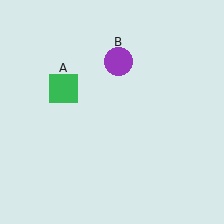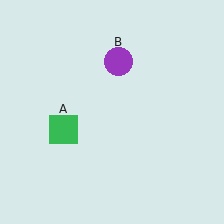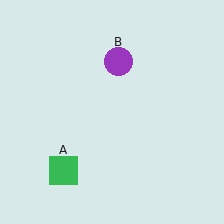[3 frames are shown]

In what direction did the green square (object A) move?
The green square (object A) moved down.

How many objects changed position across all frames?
1 object changed position: green square (object A).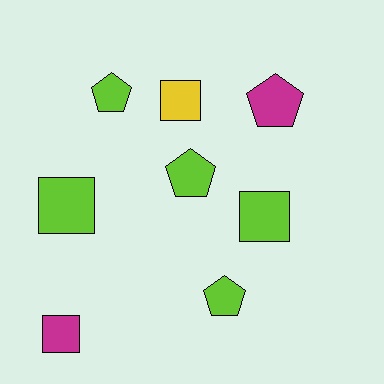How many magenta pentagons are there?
There is 1 magenta pentagon.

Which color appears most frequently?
Lime, with 5 objects.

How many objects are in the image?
There are 8 objects.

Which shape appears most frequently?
Square, with 4 objects.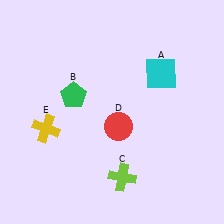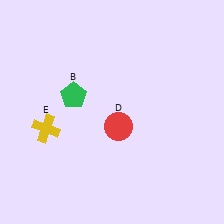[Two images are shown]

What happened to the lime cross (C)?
The lime cross (C) was removed in Image 2. It was in the bottom-right area of Image 1.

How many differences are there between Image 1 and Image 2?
There are 2 differences between the two images.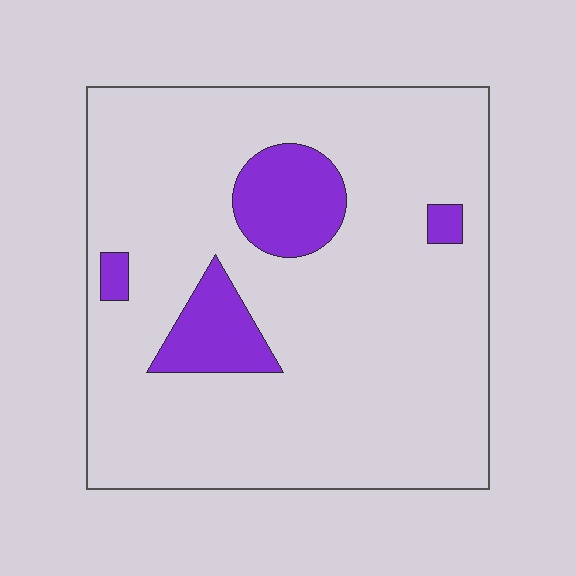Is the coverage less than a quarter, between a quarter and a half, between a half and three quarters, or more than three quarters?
Less than a quarter.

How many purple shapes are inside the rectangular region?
4.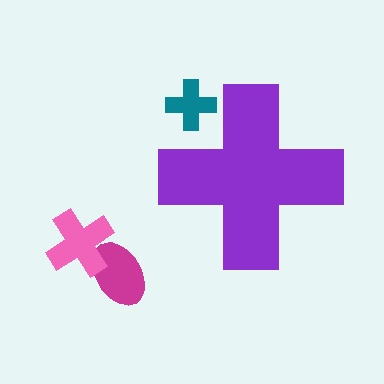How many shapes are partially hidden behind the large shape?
1 shape is partially hidden.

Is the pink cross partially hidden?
No, the pink cross is fully visible.